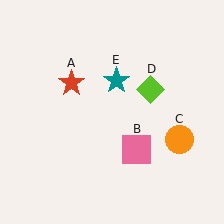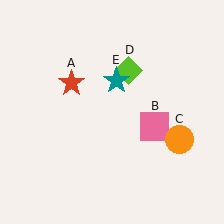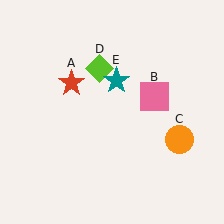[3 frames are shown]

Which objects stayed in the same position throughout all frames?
Red star (object A) and orange circle (object C) and teal star (object E) remained stationary.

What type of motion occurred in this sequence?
The pink square (object B), lime diamond (object D) rotated counterclockwise around the center of the scene.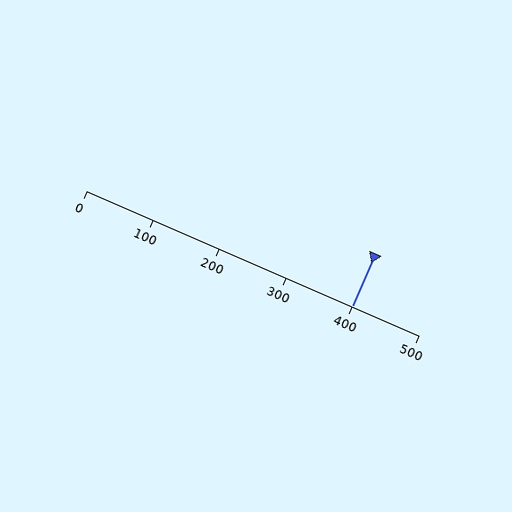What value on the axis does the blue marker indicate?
The marker indicates approximately 400.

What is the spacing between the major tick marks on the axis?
The major ticks are spaced 100 apart.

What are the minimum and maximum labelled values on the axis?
The axis runs from 0 to 500.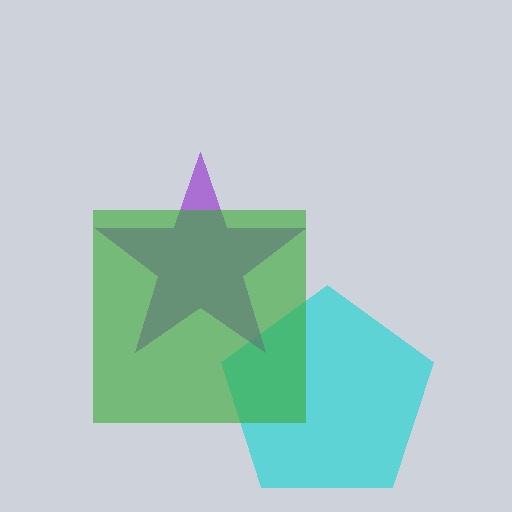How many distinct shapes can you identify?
There are 3 distinct shapes: a cyan pentagon, a purple star, a green square.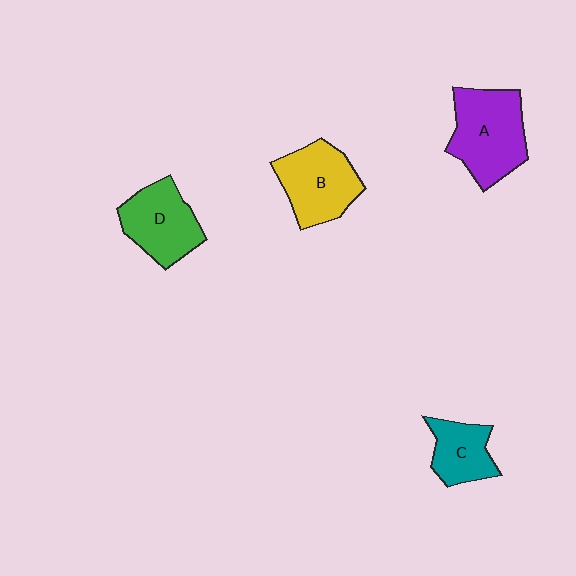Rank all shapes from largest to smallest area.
From largest to smallest: A (purple), B (yellow), D (green), C (teal).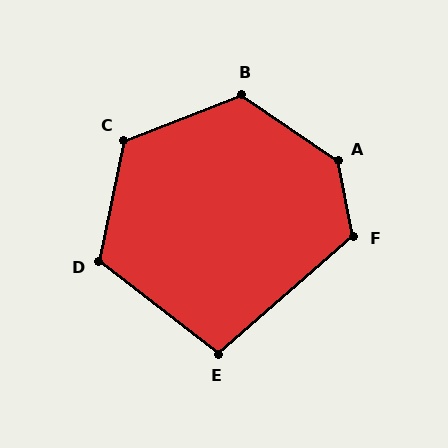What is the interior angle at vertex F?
Approximately 119 degrees (obtuse).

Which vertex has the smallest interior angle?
E, at approximately 101 degrees.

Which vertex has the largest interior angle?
A, at approximately 136 degrees.